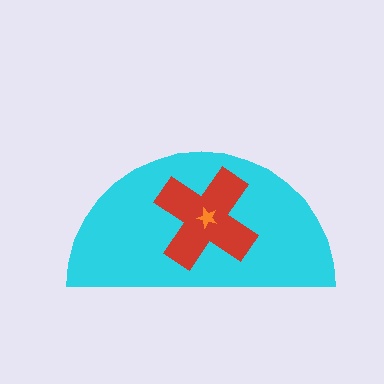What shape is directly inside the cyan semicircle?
The red cross.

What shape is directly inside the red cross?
The orange star.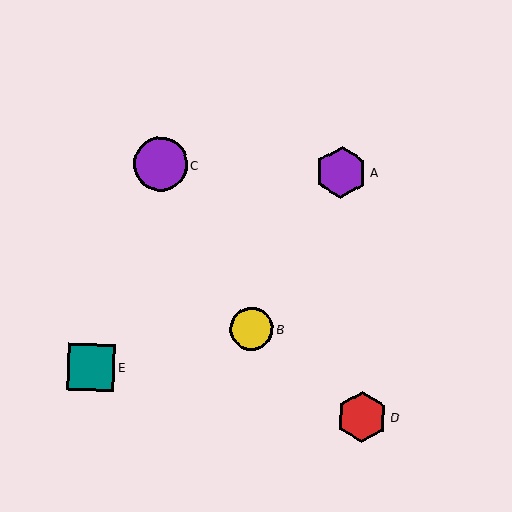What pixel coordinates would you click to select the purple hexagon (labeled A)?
Click at (341, 172) to select the purple hexagon A.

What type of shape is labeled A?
Shape A is a purple hexagon.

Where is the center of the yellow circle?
The center of the yellow circle is at (252, 329).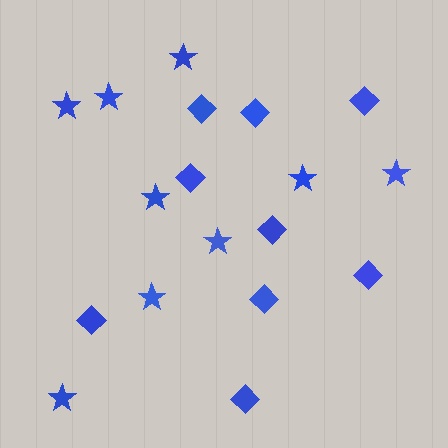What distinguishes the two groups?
There are 2 groups: one group of diamonds (9) and one group of stars (9).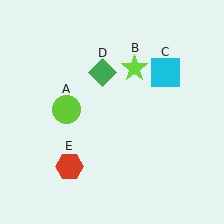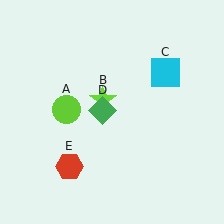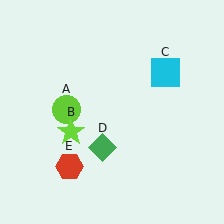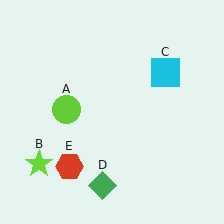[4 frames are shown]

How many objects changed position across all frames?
2 objects changed position: lime star (object B), green diamond (object D).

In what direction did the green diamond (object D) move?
The green diamond (object D) moved down.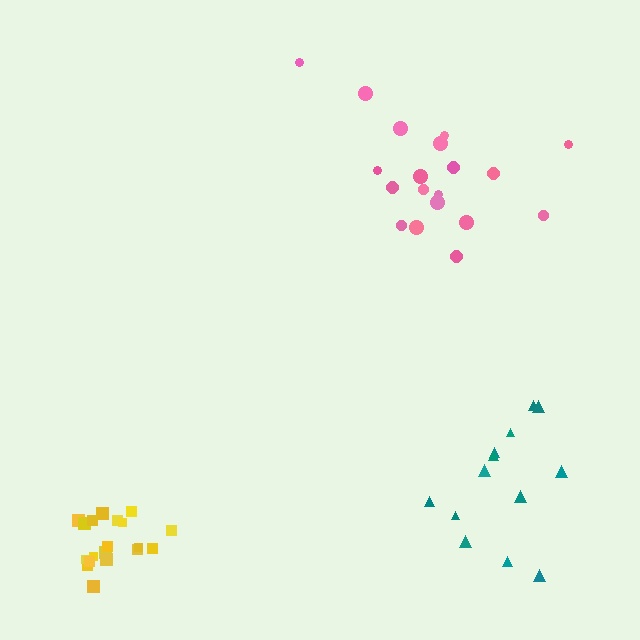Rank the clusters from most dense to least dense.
yellow, pink, teal.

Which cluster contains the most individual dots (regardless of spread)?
Yellow (19).